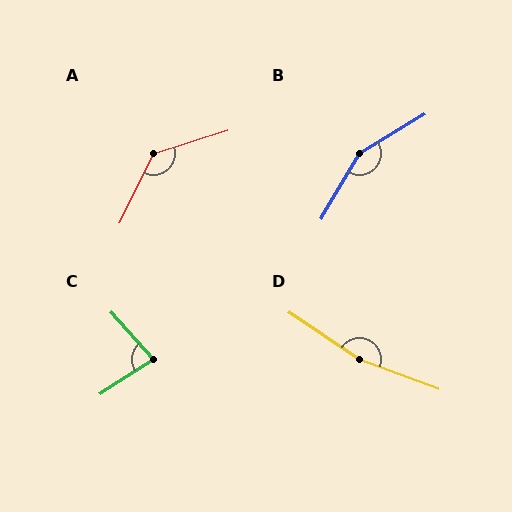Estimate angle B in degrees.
Approximately 151 degrees.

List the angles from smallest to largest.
C (81°), A (134°), B (151°), D (166°).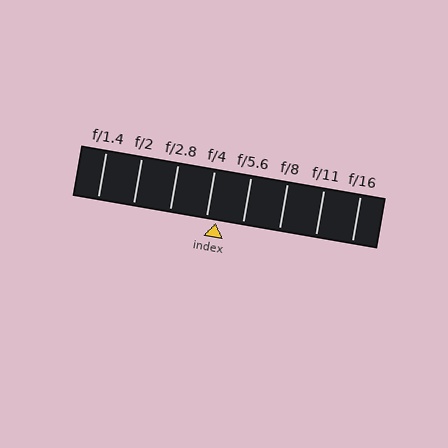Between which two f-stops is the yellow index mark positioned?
The index mark is between f/4 and f/5.6.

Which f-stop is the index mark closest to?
The index mark is closest to f/4.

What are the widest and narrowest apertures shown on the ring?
The widest aperture shown is f/1.4 and the narrowest is f/16.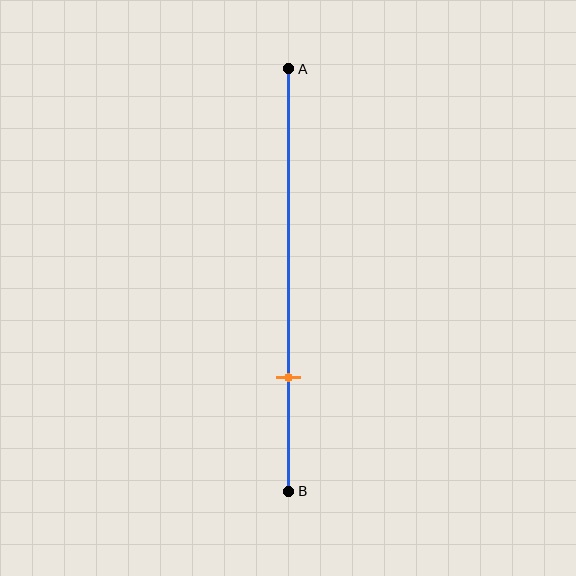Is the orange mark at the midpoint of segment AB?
No, the mark is at about 75% from A, not at the 50% midpoint.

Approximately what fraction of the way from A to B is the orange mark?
The orange mark is approximately 75% of the way from A to B.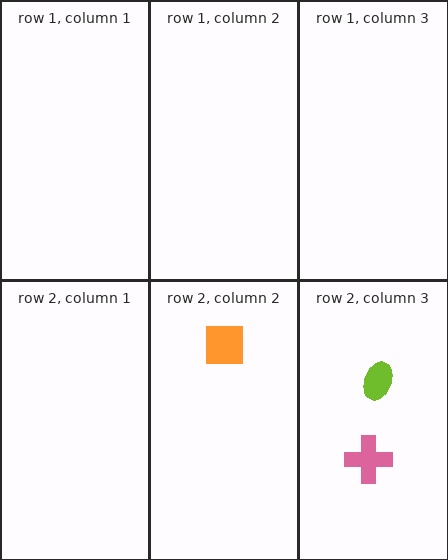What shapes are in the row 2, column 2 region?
The orange square.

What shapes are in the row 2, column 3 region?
The lime ellipse, the pink cross.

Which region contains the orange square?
The row 2, column 2 region.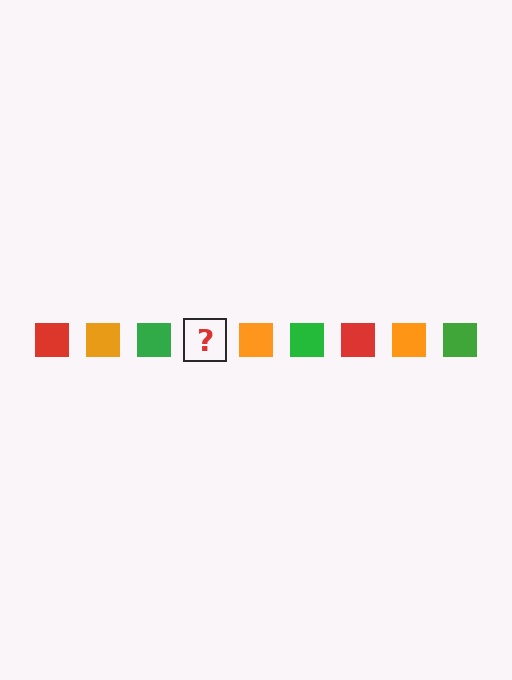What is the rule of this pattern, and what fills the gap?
The rule is that the pattern cycles through red, orange, green squares. The gap should be filled with a red square.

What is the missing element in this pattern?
The missing element is a red square.